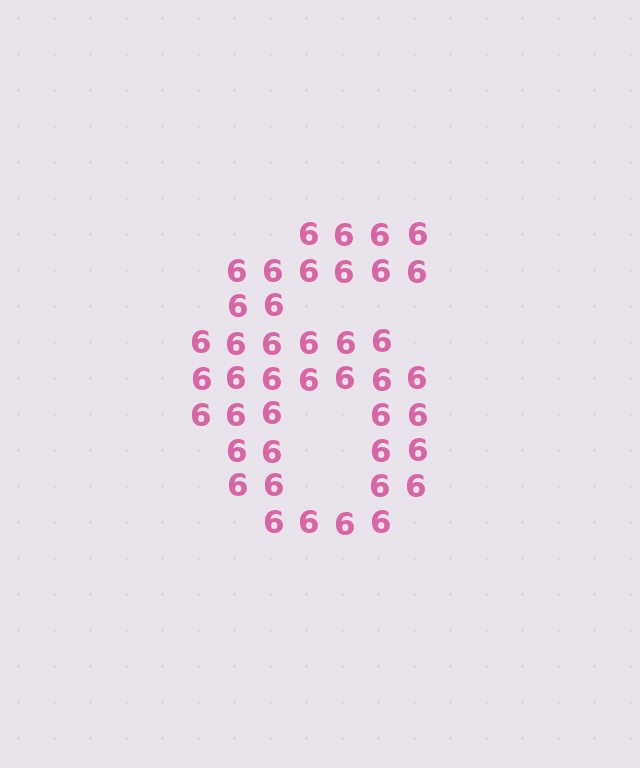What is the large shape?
The large shape is the digit 6.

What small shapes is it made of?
It is made of small digit 6's.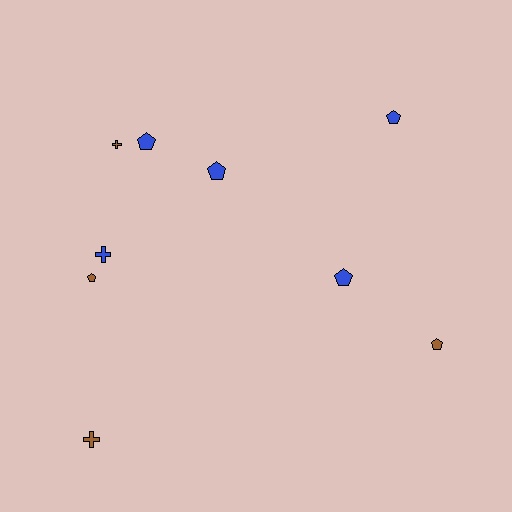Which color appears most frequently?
Blue, with 5 objects.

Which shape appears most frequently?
Pentagon, with 6 objects.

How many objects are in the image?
There are 9 objects.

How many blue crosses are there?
There is 1 blue cross.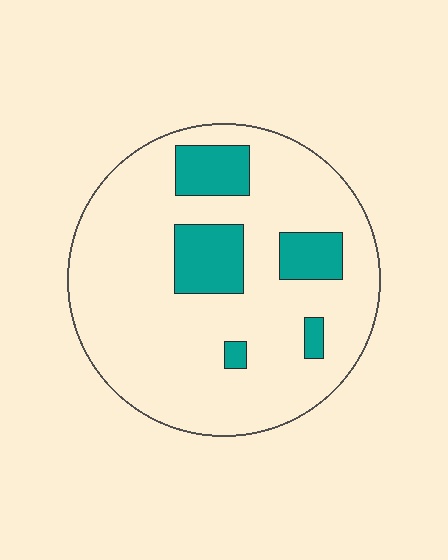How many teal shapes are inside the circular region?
5.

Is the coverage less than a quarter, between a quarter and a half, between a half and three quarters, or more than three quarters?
Less than a quarter.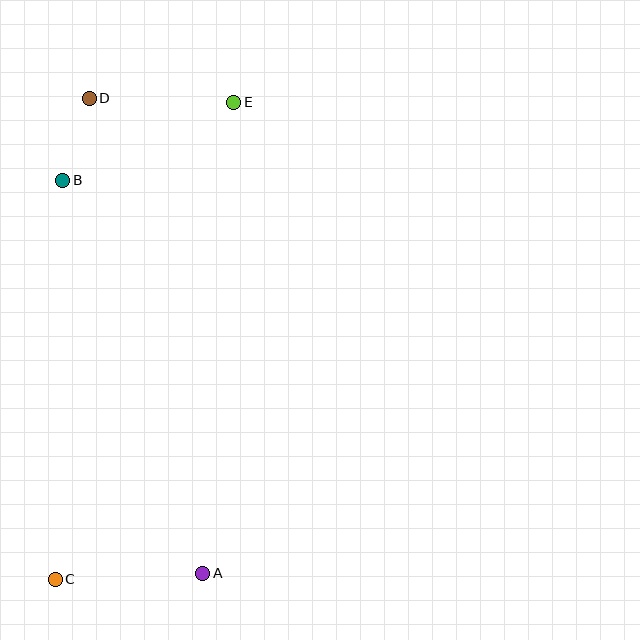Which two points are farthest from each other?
Points C and E are farthest from each other.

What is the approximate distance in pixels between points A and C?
The distance between A and C is approximately 148 pixels.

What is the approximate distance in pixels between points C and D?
The distance between C and D is approximately 482 pixels.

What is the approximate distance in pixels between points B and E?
The distance between B and E is approximately 188 pixels.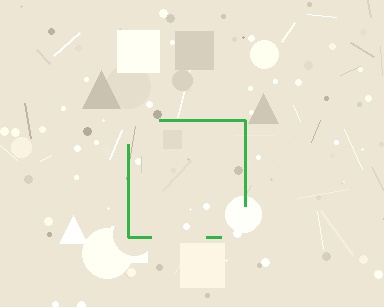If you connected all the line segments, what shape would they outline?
They would outline a square.